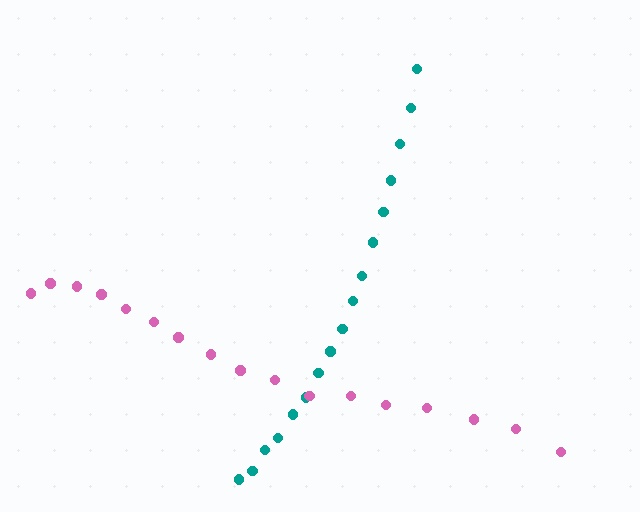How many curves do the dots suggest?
There are 2 distinct paths.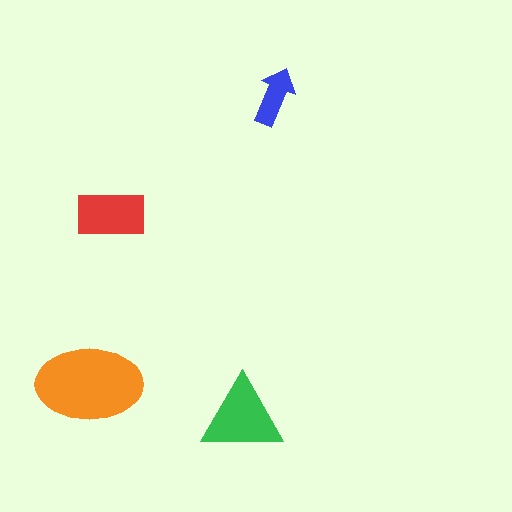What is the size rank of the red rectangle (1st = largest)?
3rd.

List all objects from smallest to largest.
The blue arrow, the red rectangle, the green triangle, the orange ellipse.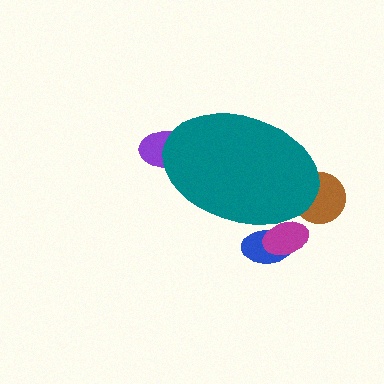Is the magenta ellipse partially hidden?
Yes, the magenta ellipse is partially hidden behind the teal ellipse.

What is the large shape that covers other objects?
A teal ellipse.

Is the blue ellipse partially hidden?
Yes, the blue ellipse is partially hidden behind the teal ellipse.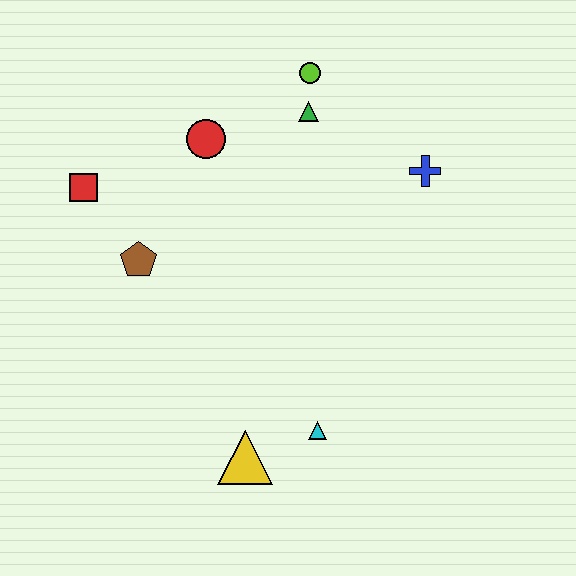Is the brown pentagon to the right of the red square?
Yes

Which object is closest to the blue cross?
The green triangle is closest to the blue cross.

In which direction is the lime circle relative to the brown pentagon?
The lime circle is above the brown pentagon.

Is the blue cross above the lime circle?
No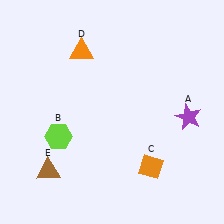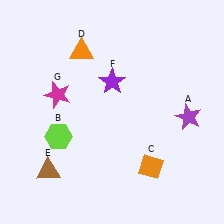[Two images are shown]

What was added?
A purple star (F), a magenta star (G) were added in Image 2.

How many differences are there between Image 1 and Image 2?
There are 2 differences between the two images.